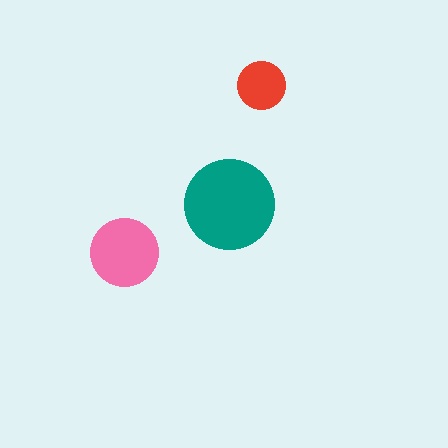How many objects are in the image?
There are 3 objects in the image.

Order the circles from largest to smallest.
the teal one, the pink one, the red one.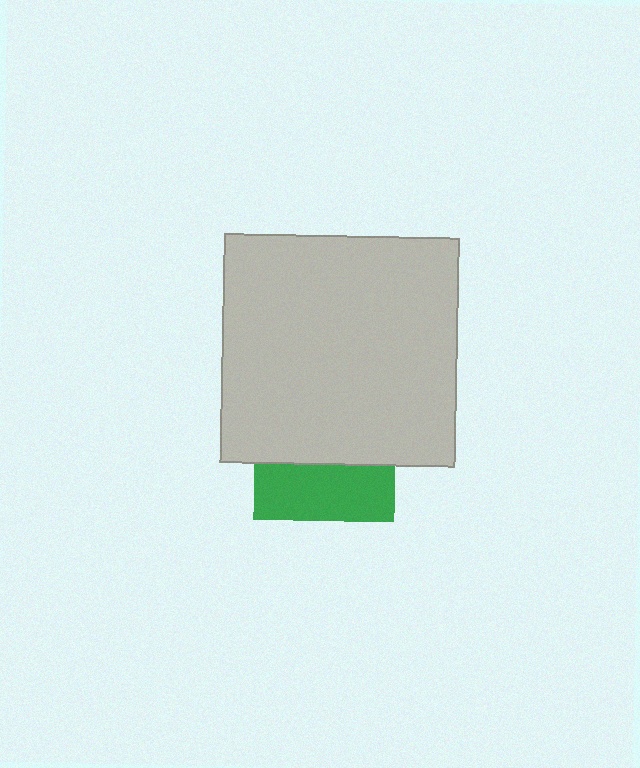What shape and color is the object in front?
The object in front is a light gray rectangle.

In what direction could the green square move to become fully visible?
The green square could move down. That would shift it out from behind the light gray rectangle entirely.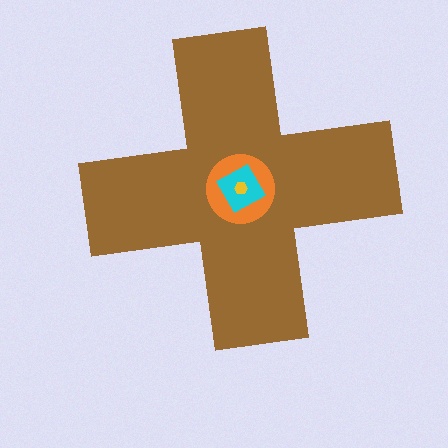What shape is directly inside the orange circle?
The cyan diamond.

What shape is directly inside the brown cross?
The orange circle.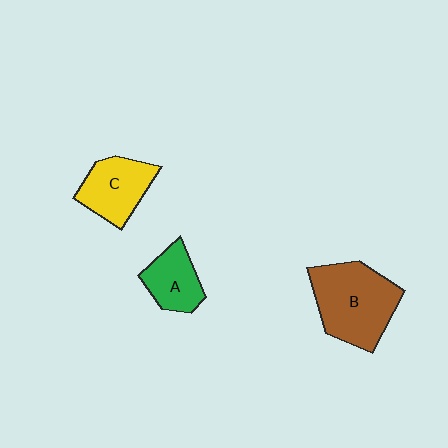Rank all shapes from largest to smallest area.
From largest to smallest: B (brown), C (yellow), A (green).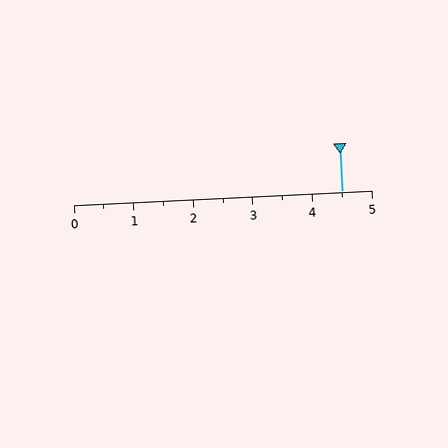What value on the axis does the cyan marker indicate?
The marker indicates approximately 4.5.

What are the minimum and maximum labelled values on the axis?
The axis runs from 0 to 5.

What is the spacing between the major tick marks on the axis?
The major ticks are spaced 1 apart.